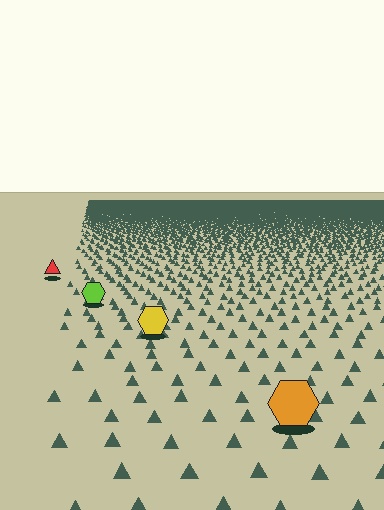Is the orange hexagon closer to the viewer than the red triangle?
Yes. The orange hexagon is closer — you can tell from the texture gradient: the ground texture is coarser near it.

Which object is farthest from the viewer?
The red triangle is farthest from the viewer. It appears smaller and the ground texture around it is denser.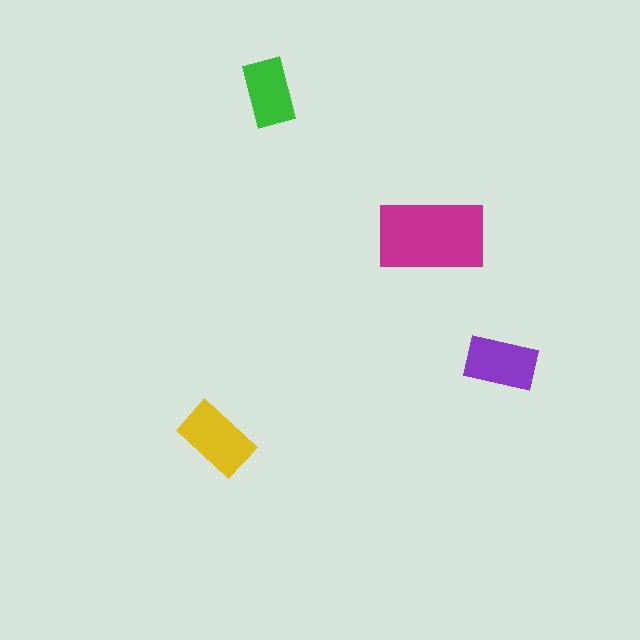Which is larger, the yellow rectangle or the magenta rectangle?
The magenta one.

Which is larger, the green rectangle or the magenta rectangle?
The magenta one.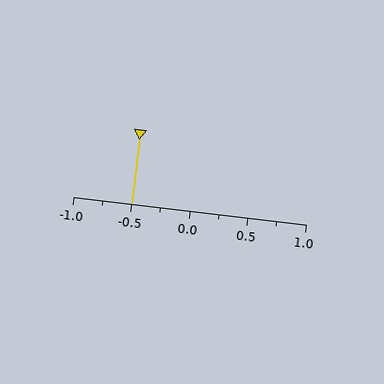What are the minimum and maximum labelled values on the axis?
The axis runs from -1.0 to 1.0.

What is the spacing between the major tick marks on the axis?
The major ticks are spaced 0.5 apart.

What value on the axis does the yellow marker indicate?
The marker indicates approximately -0.5.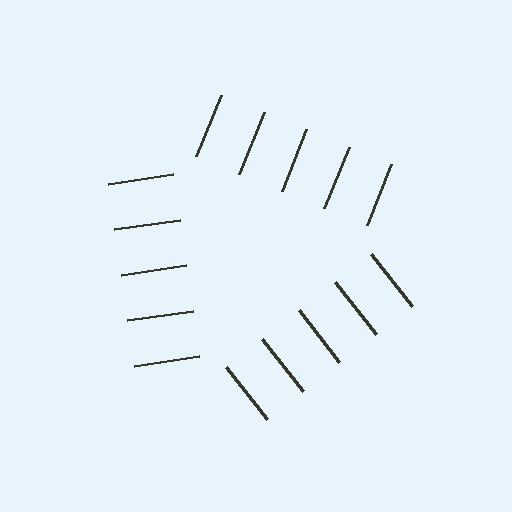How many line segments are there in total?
15 — 5 along each of the 3 edges.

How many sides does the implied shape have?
3 sides — the line-ends trace a triangle.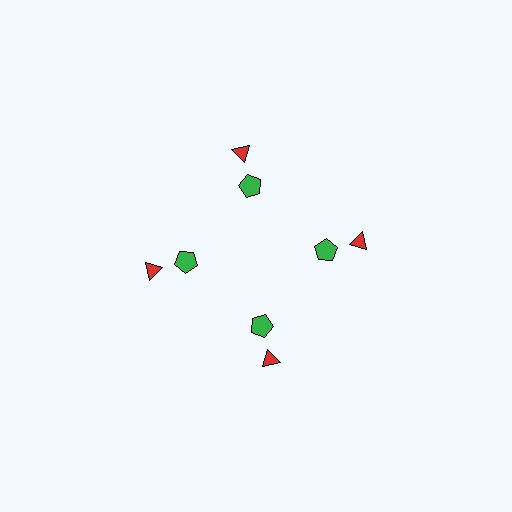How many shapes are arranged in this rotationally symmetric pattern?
There are 8 shapes, arranged in 4 groups of 2.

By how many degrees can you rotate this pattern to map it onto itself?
The pattern maps onto itself every 90 degrees of rotation.